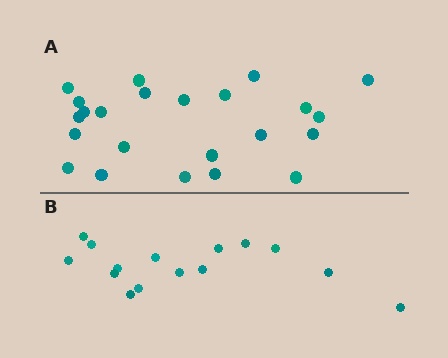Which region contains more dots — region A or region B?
Region A (the top region) has more dots.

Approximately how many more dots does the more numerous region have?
Region A has roughly 8 or so more dots than region B.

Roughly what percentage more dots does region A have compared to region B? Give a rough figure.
About 55% more.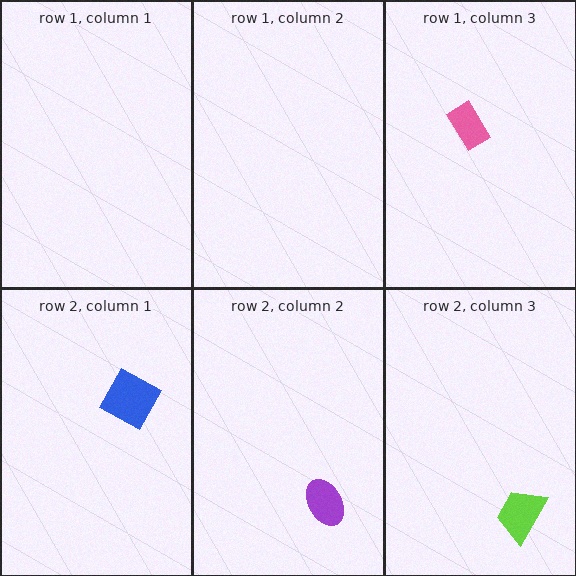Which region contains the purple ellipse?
The row 2, column 2 region.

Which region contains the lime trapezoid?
The row 2, column 3 region.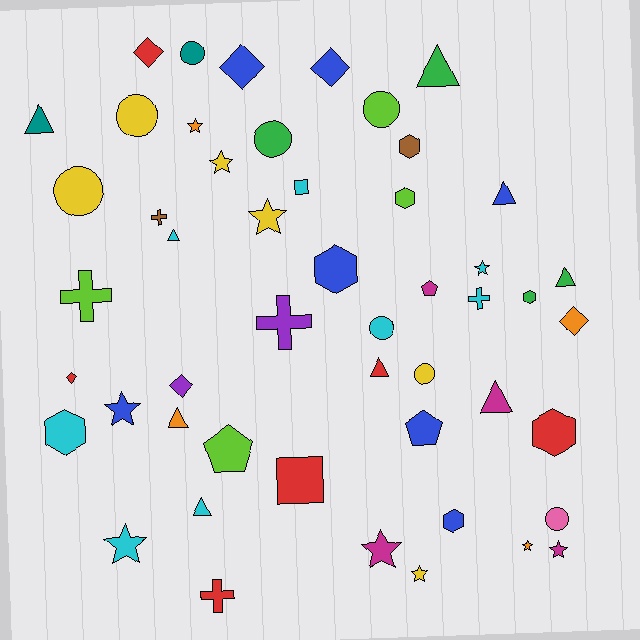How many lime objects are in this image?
There are 4 lime objects.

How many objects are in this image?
There are 50 objects.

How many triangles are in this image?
There are 9 triangles.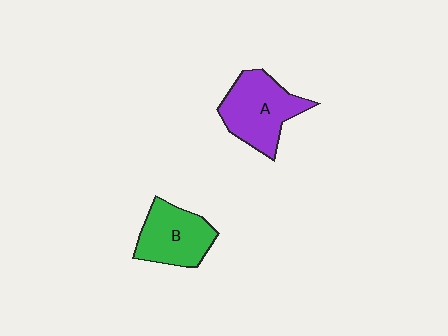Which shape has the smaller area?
Shape B (green).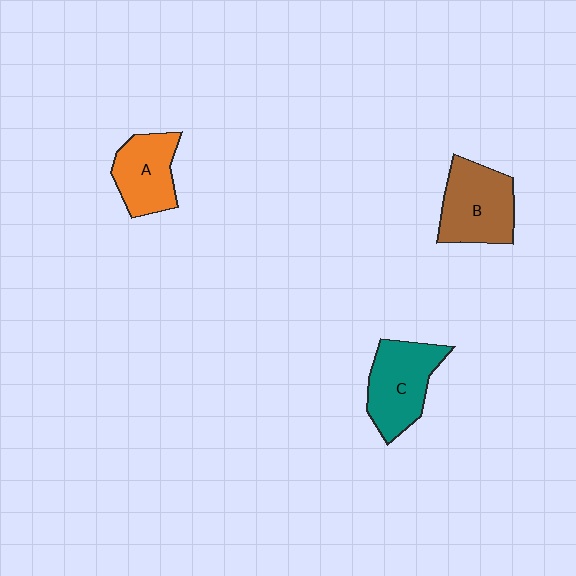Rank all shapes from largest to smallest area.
From largest to smallest: B (brown), C (teal), A (orange).